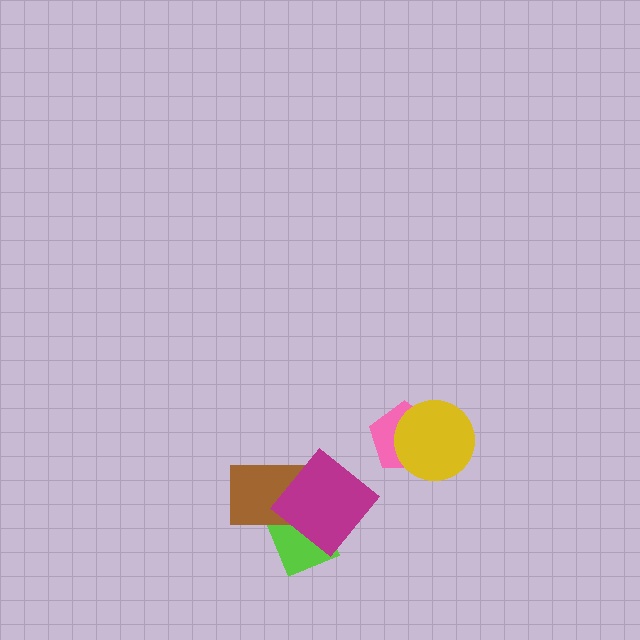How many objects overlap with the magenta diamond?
2 objects overlap with the magenta diamond.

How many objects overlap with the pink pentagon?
1 object overlaps with the pink pentagon.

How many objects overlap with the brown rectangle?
2 objects overlap with the brown rectangle.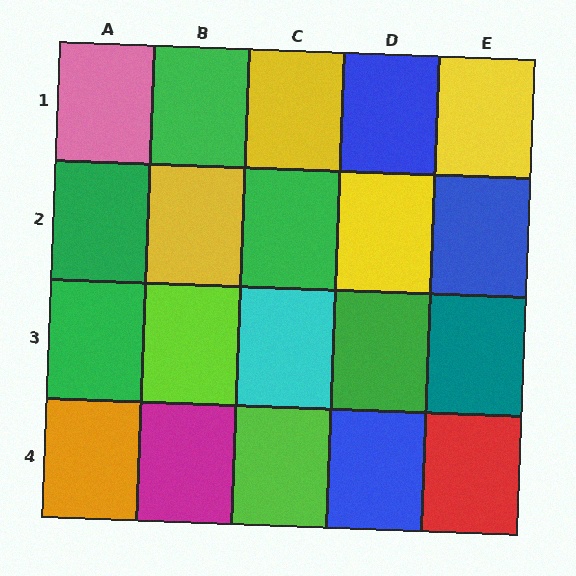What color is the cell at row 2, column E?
Blue.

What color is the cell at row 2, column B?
Yellow.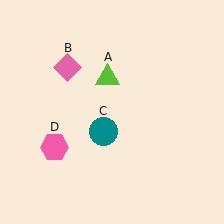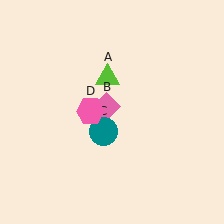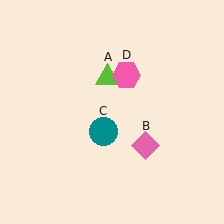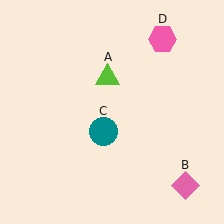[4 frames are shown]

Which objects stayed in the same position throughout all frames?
Lime triangle (object A) and teal circle (object C) remained stationary.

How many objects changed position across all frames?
2 objects changed position: pink diamond (object B), pink hexagon (object D).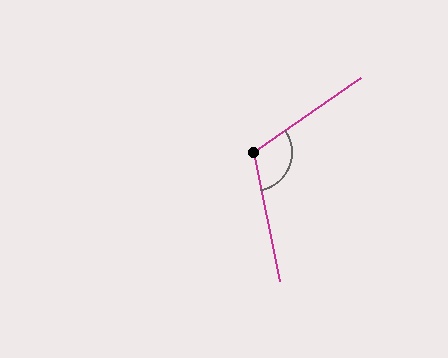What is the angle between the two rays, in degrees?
Approximately 113 degrees.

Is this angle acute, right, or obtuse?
It is obtuse.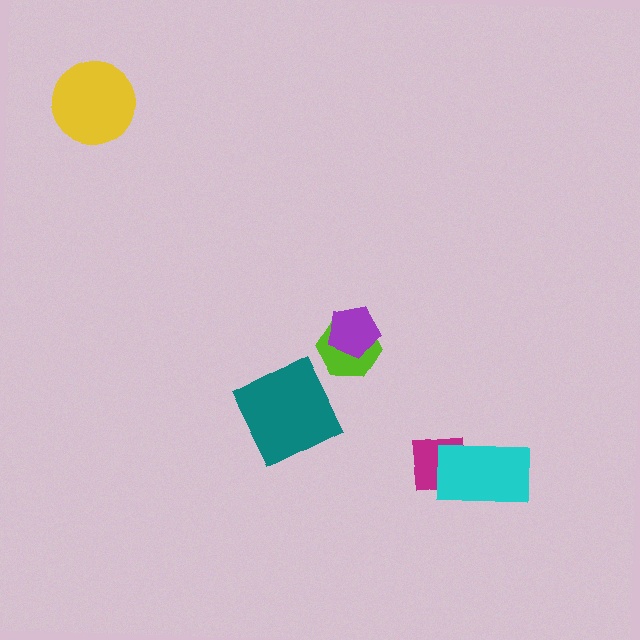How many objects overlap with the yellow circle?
0 objects overlap with the yellow circle.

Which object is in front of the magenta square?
The cyan rectangle is in front of the magenta square.